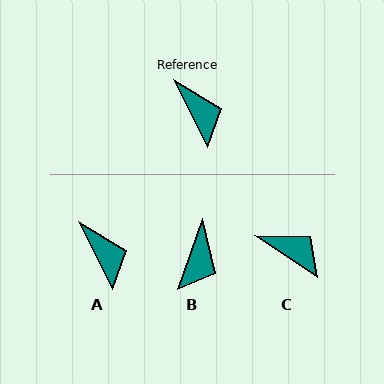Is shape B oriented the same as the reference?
No, it is off by about 46 degrees.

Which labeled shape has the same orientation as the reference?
A.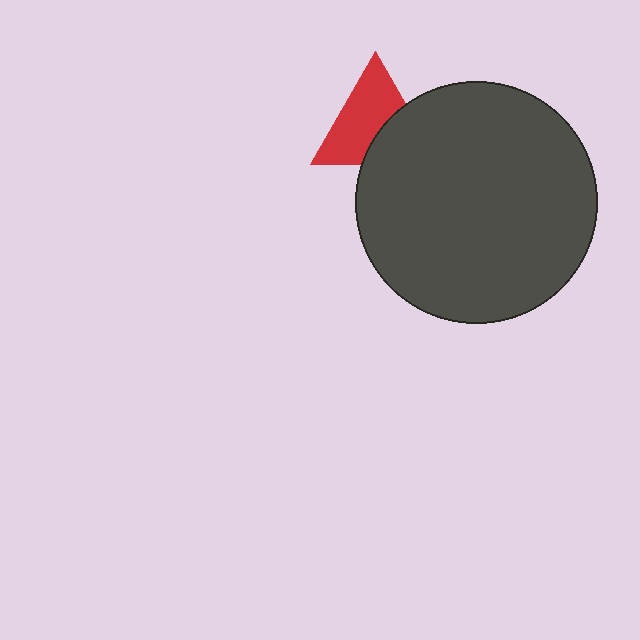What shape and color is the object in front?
The object in front is a dark gray circle.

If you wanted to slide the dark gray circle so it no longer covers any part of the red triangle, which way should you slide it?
Slide it toward the lower-right — that is the most direct way to separate the two shapes.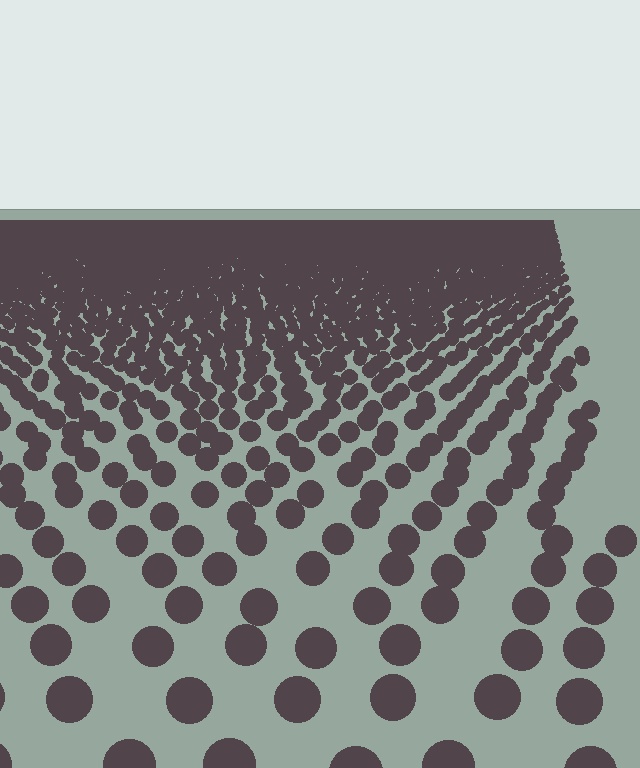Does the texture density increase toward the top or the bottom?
Density increases toward the top.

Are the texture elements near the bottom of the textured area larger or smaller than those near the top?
Larger. Near the bottom, elements are closer to the viewer and appear at a bigger on-screen size.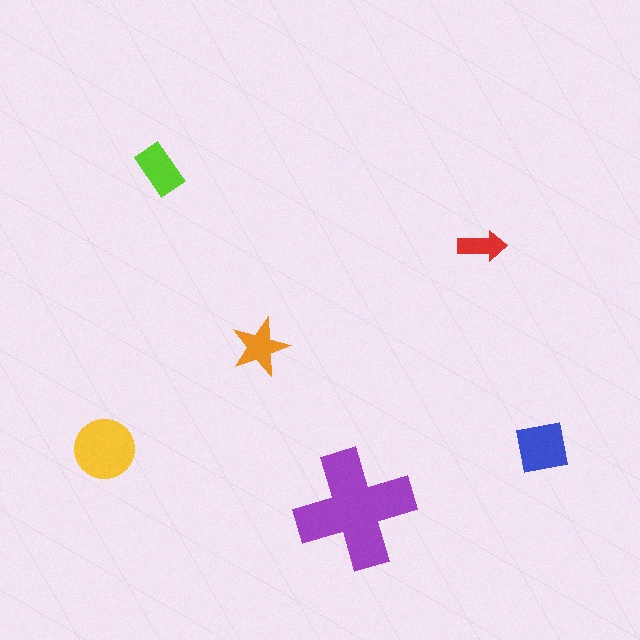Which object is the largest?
The purple cross.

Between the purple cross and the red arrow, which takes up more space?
The purple cross.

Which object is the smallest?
The red arrow.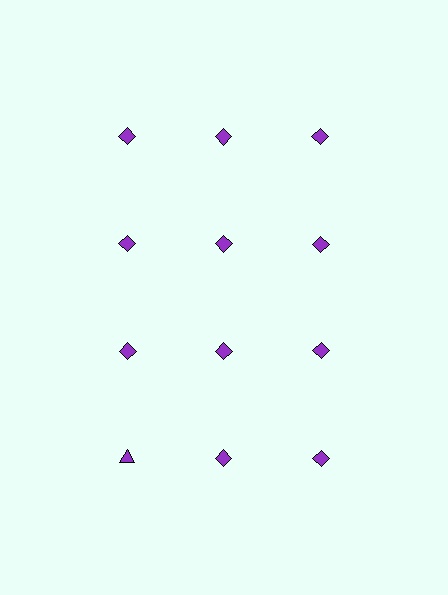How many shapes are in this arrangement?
There are 12 shapes arranged in a grid pattern.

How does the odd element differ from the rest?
It has a different shape: triangle instead of diamond.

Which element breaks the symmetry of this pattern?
The purple triangle in the fourth row, leftmost column breaks the symmetry. All other shapes are purple diamonds.